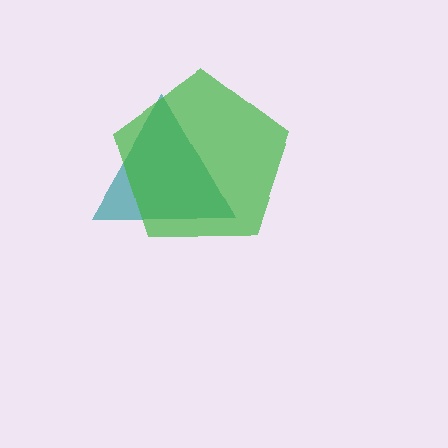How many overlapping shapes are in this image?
There are 2 overlapping shapes in the image.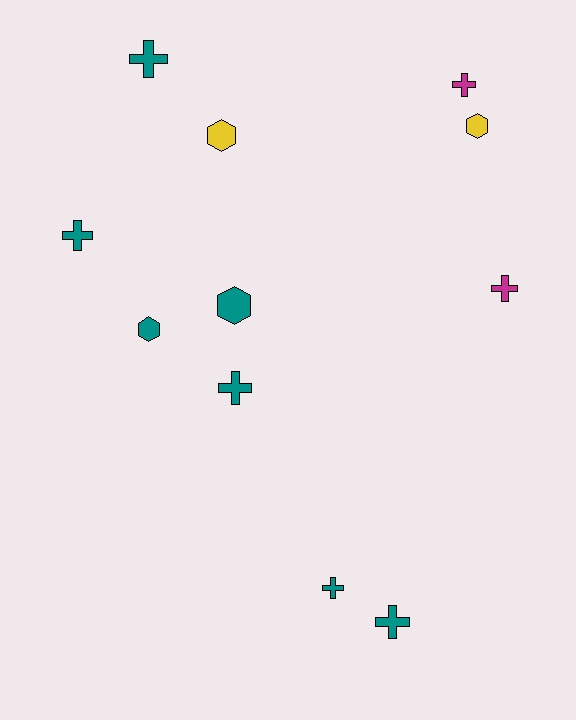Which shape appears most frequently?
Cross, with 7 objects.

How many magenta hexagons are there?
There are no magenta hexagons.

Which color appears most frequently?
Teal, with 7 objects.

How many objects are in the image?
There are 11 objects.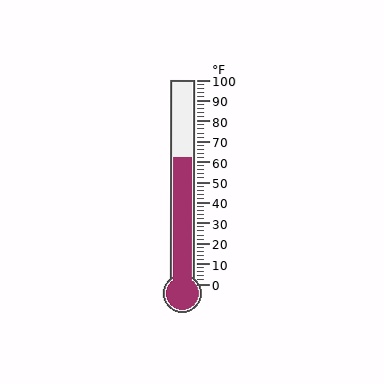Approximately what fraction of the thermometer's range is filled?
The thermometer is filled to approximately 60% of its range.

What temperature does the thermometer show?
The thermometer shows approximately 62°F.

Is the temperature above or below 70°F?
The temperature is below 70°F.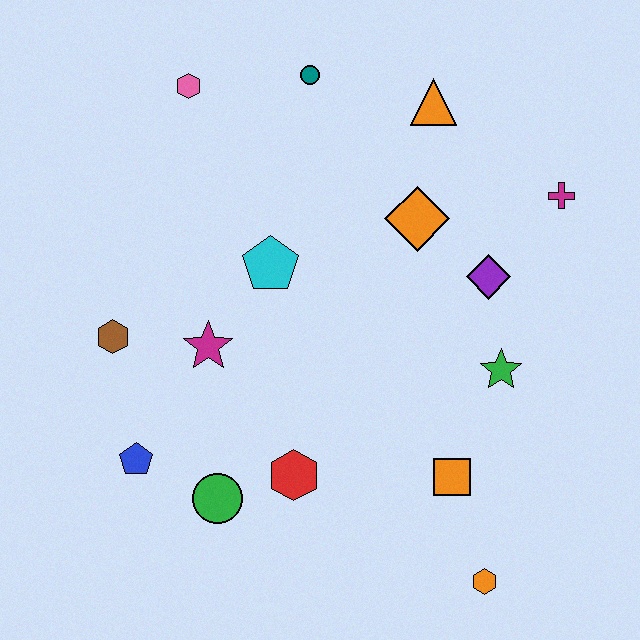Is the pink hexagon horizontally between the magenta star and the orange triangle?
No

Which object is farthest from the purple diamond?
The blue pentagon is farthest from the purple diamond.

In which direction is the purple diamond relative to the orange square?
The purple diamond is above the orange square.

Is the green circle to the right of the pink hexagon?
Yes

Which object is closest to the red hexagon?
The green circle is closest to the red hexagon.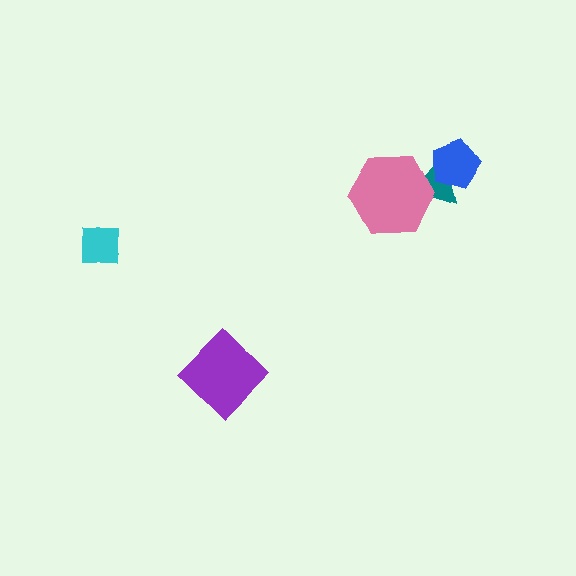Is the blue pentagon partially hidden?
No, no other shape covers it.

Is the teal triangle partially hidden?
Yes, it is partially covered by another shape.